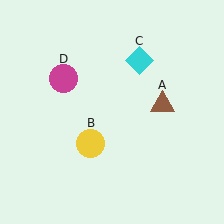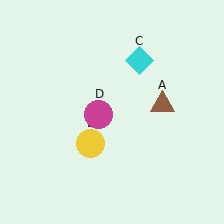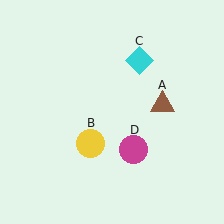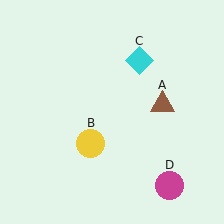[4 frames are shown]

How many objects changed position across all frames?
1 object changed position: magenta circle (object D).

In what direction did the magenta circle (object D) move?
The magenta circle (object D) moved down and to the right.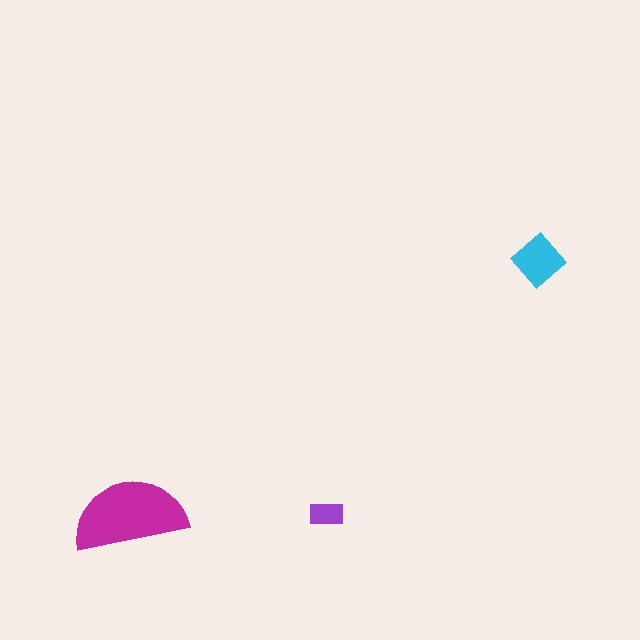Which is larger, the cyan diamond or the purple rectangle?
The cyan diamond.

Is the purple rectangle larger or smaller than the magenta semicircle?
Smaller.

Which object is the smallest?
The purple rectangle.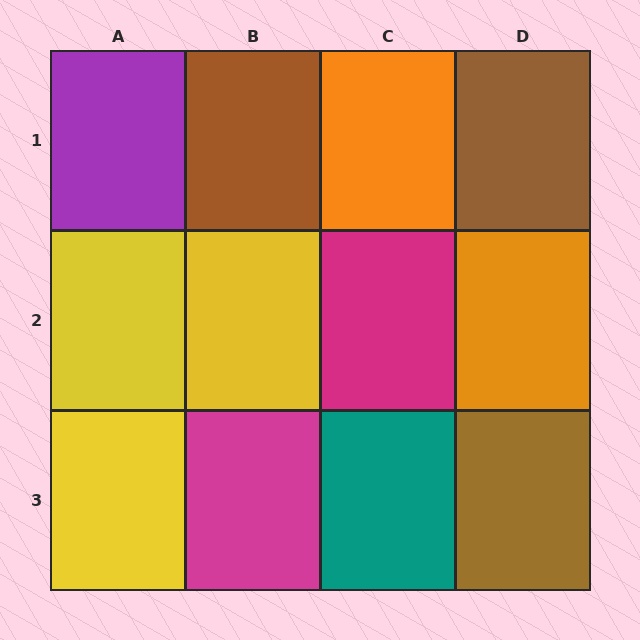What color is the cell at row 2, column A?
Yellow.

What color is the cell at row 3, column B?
Magenta.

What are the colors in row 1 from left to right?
Purple, brown, orange, brown.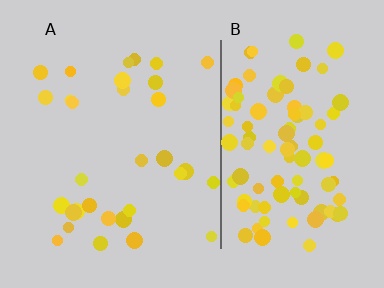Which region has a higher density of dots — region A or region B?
B (the right).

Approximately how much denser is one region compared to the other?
Approximately 3.0× — region B over region A.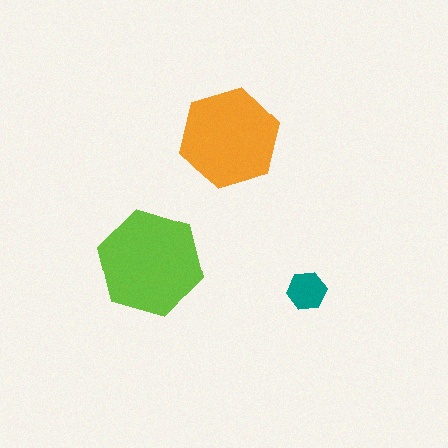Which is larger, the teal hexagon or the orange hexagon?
The orange one.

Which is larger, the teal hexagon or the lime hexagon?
The lime one.